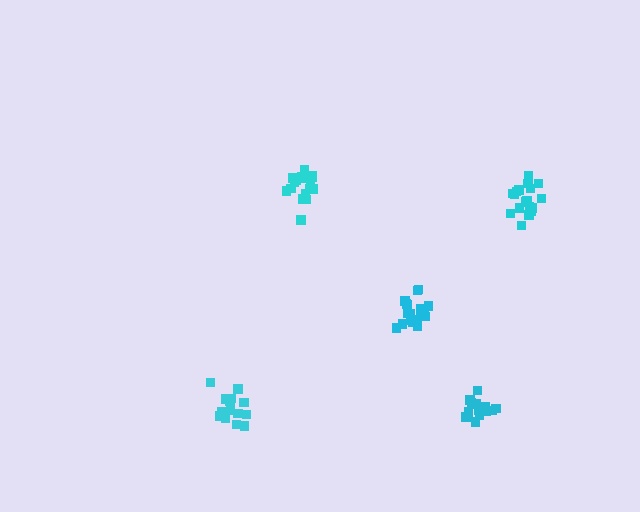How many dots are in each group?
Group 1: 18 dots, Group 2: 16 dots, Group 3: 14 dots, Group 4: 19 dots, Group 5: 18 dots (85 total).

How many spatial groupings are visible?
There are 5 spatial groupings.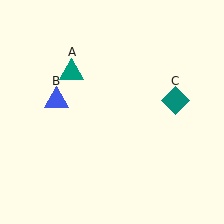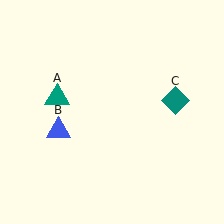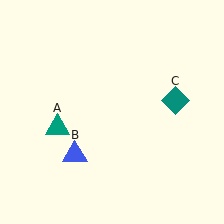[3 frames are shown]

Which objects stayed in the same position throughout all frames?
Teal diamond (object C) remained stationary.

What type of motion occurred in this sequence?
The teal triangle (object A), blue triangle (object B) rotated counterclockwise around the center of the scene.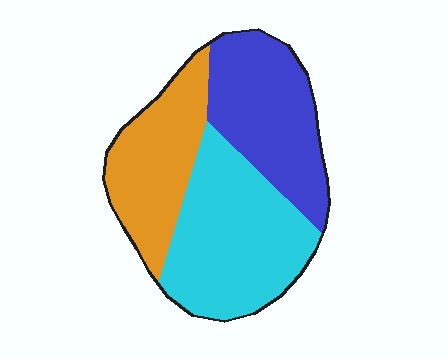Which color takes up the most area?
Cyan, at roughly 40%.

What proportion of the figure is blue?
Blue takes up about one third (1/3) of the figure.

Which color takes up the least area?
Orange, at roughly 30%.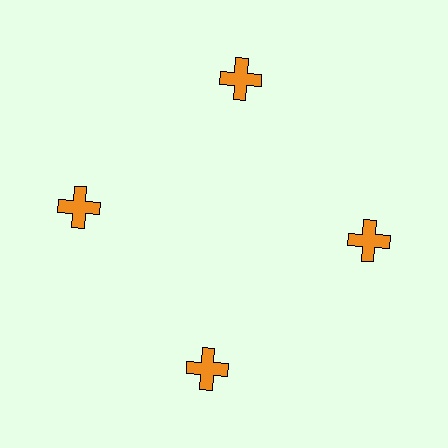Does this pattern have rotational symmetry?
Yes, this pattern has 4-fold rotational symmetry. It looks the same after rotating 90 degrees around the center.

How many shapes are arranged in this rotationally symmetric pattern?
There are 4 shapes, arranged in 4 groups of 1.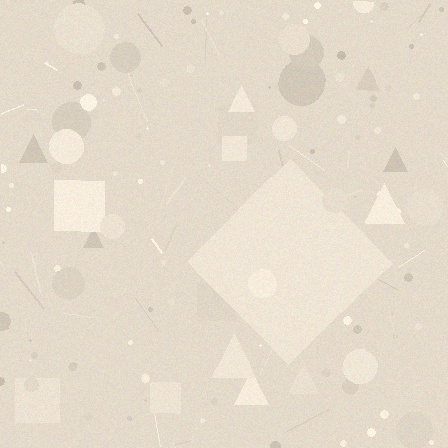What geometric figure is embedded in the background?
A diamond is embedded in the background.